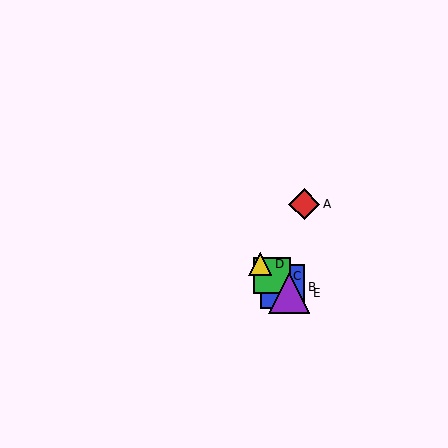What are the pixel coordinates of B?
Object B is at (283, 287).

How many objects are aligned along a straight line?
4 objects (B, C, D, E) are aligned along a straight line.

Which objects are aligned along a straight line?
Objects B, C, D, E are aligned along a straight line.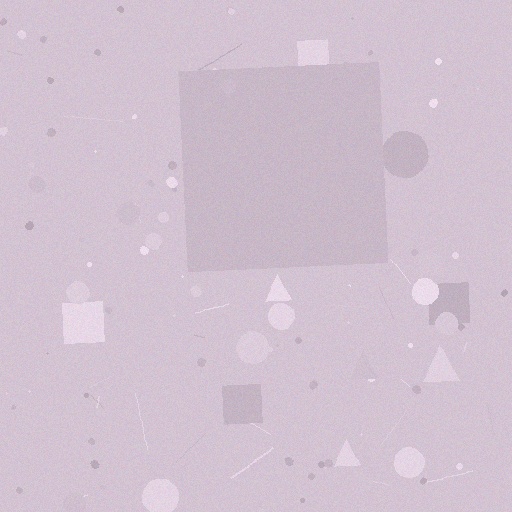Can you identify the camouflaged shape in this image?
The camouflaged shape is a square.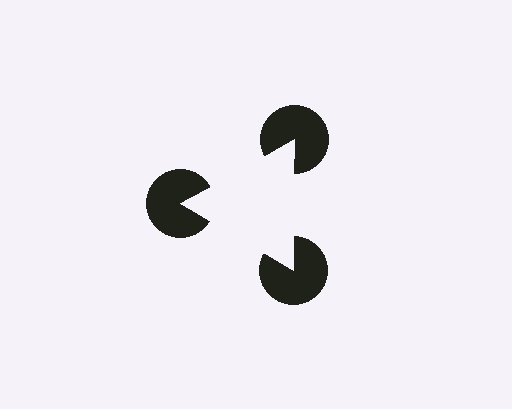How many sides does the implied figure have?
3 sides.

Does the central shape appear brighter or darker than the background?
It typically appears slightly brighter than the background, even though no actual brightness change is drawn.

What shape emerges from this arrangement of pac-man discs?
An illusory triangle — its edges are inferred from the aligned wedge cuts in the pac-man discs, not physically drawn.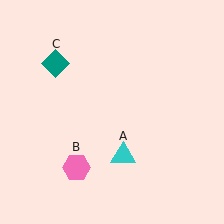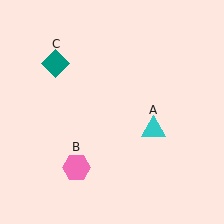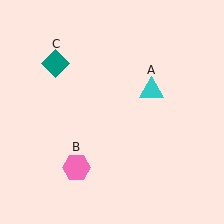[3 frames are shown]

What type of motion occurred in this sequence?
The cyan triangle (object A) rotated counterclockwise around the center of the scene.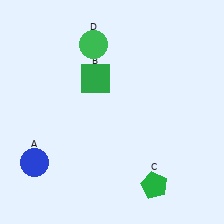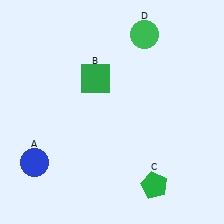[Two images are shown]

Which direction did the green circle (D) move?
The green circle (D) moved right.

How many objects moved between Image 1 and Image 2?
1 object moved between the two images.